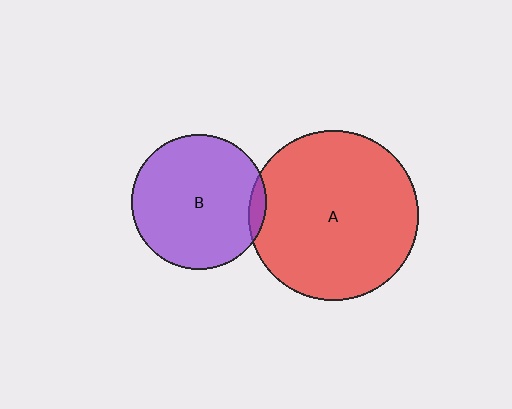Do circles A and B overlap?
Yes.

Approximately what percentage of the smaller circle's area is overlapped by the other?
Approximately 5%.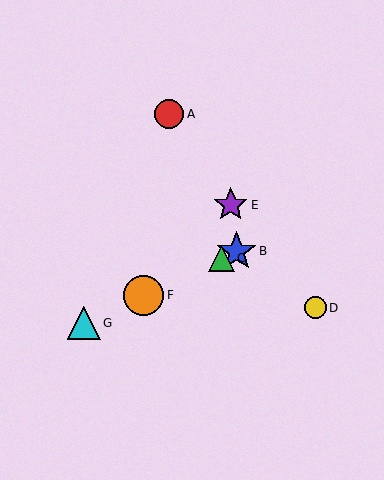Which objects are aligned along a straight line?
Objects B, C, F, G are aligned along a straight line.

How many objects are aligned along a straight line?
4 objects (B, C, F, G) are aligned along a straight line.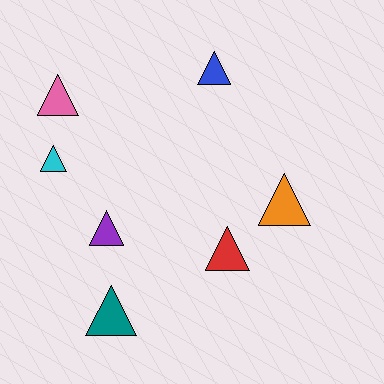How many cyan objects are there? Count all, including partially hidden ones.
There is 1 cyan object.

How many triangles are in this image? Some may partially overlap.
There are 7 triangles.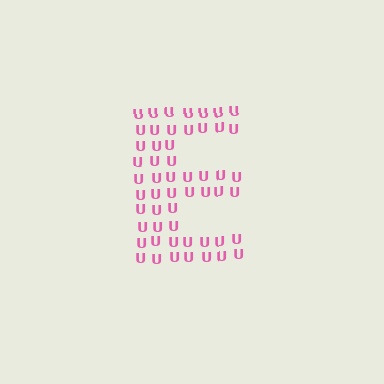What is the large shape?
The large shape is the letter E.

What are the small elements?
The small elements are letter U's.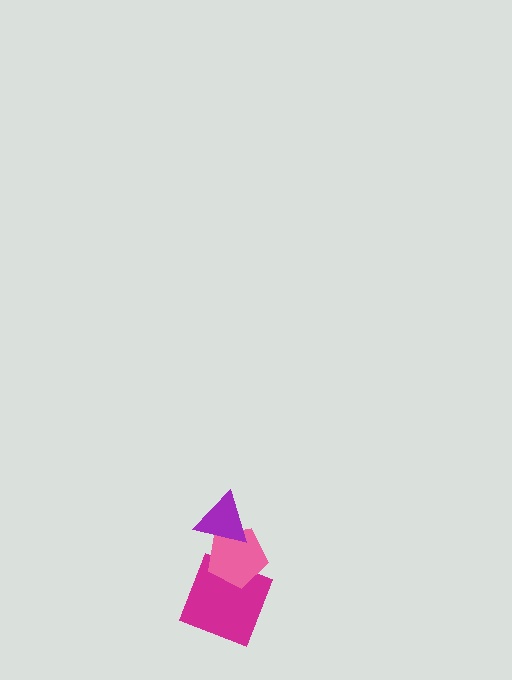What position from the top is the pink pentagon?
The pink pentagon is 2nd from the top.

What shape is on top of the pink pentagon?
The purple triangle is on top of the pink pentagon.